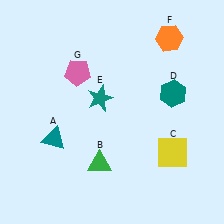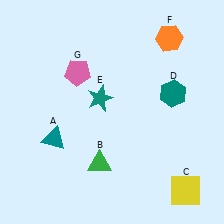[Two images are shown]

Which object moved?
The yellow square (C) moved down.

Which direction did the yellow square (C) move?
The yellow square (C) moved down.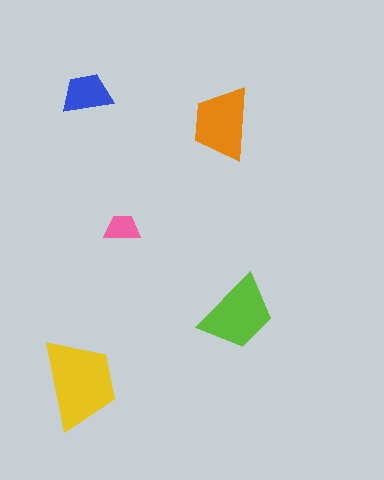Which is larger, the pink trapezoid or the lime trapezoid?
The lime one.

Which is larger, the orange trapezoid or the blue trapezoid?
The orange one.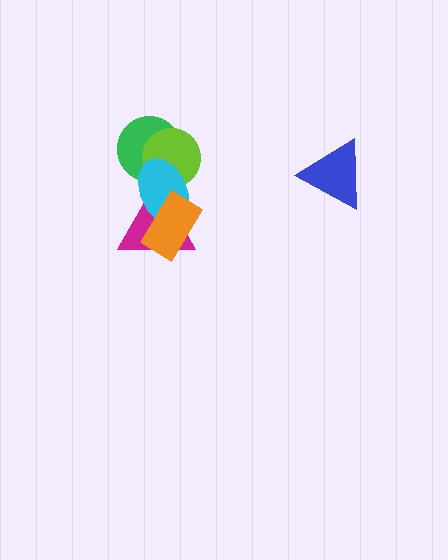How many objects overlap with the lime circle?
2 objects overlap with the lime circle.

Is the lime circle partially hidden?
Yes, it is partially covered by another shape.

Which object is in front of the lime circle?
The cyan ellipse is in front of the lime circle.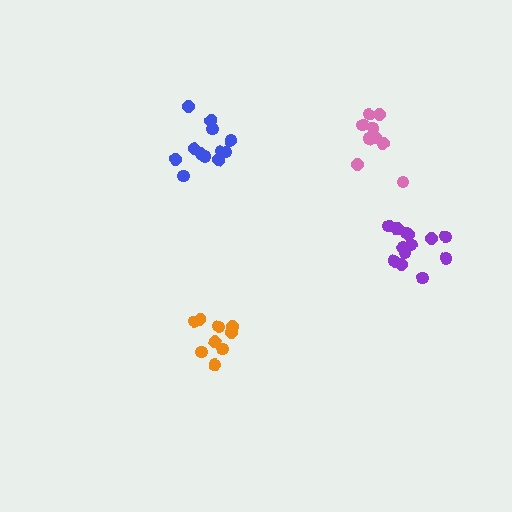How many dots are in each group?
Group 1: 12 dots, Group 2: 9 dots, Group 3: 14 dots, Group 4: 9 dots (44 total).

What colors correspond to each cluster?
The clusters are colored: blue, orange, purple, pink.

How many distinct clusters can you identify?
There are 4 distinct clusters.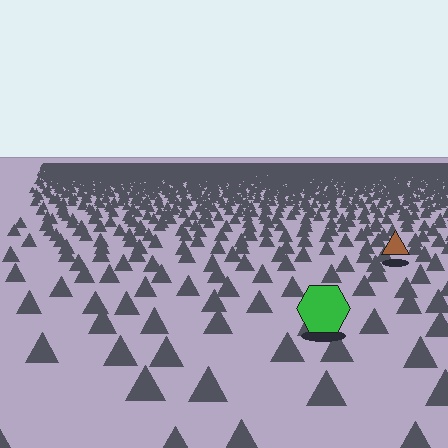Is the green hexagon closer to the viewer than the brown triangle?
Yes. The green hexagon is closer — you can tell from the texture gradient: the ground texture is coarser near it.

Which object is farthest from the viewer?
The brown triangle is farthest from the viewer. It appears smaller and the ground texture around it is denser.